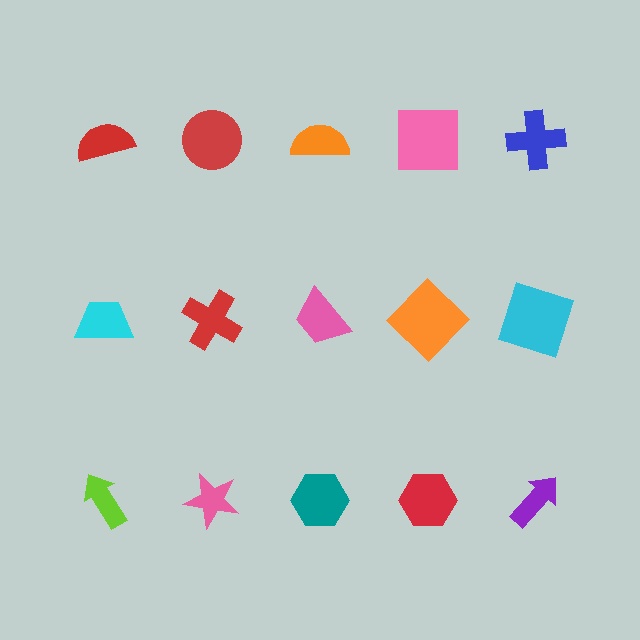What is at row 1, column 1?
A red semicircle.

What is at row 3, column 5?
A purple arrow.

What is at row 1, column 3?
An orange semicircle.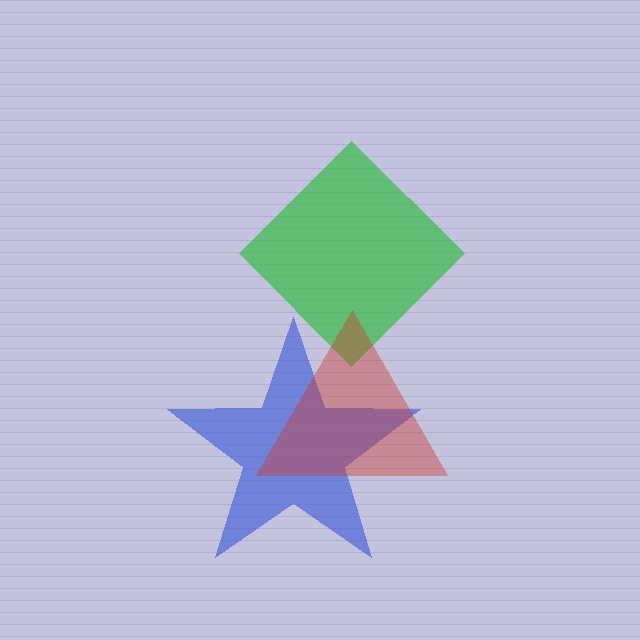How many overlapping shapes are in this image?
There are 3 overlapping shapes in the image.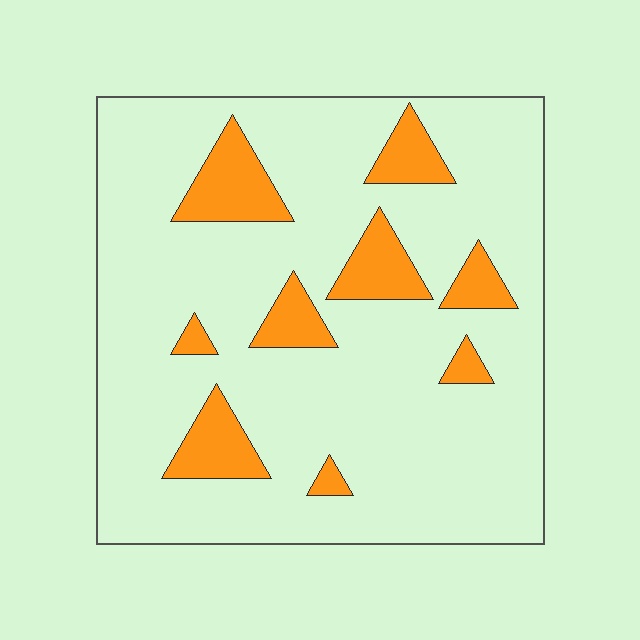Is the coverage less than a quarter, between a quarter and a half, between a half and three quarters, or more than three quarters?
Less than a quarter.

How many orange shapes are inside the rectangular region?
9.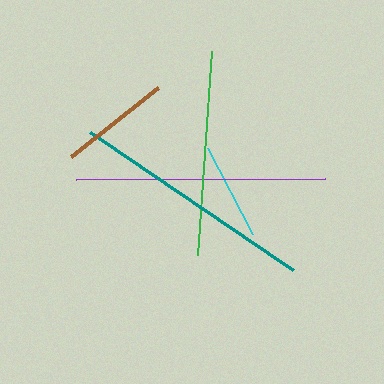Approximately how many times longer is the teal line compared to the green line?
The teal line is approximately 1.2 times the length of the green line.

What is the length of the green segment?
The green segment is approximately 205 pixels long.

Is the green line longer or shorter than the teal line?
The teal line is longer than the green line.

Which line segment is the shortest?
The cyan line is the shortest at approximately 96 pixels.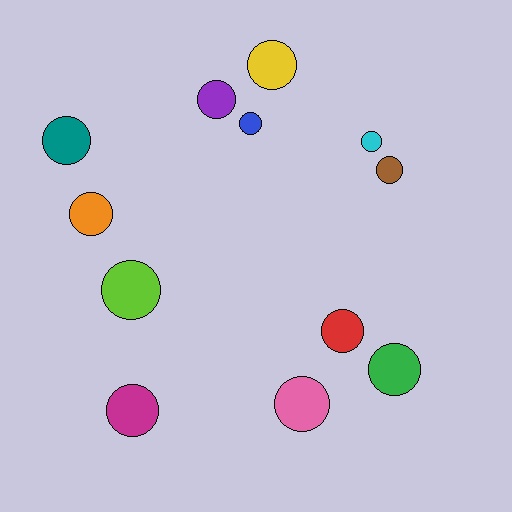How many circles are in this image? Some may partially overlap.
There are 12 circles.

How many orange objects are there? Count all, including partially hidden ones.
There is 1 orange object.